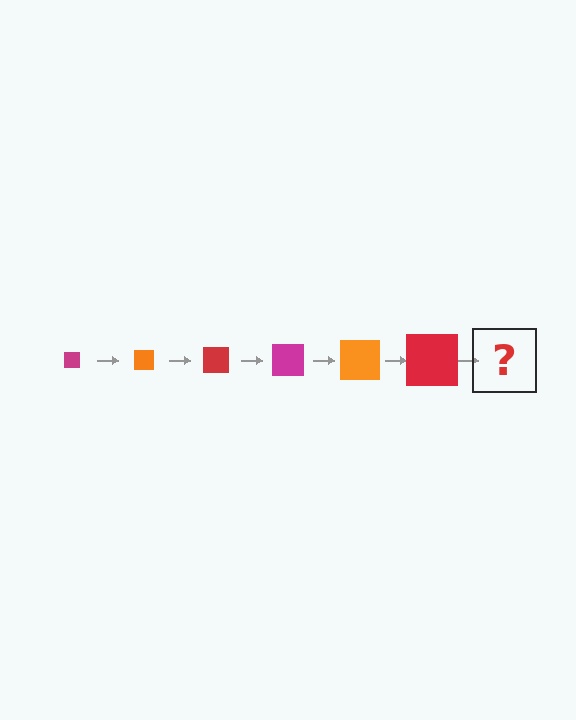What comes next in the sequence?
The next element should be a magenta square, larger than the previous one.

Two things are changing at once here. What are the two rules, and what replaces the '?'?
The two rules are that the square grows larger each step and the color cycles through magenta, orange, and red. The '?' should be a magenta square, larger than the previous one.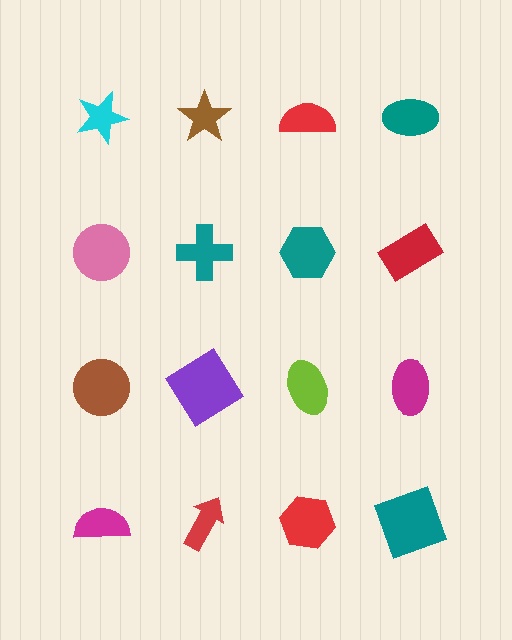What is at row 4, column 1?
A magenta semicircle.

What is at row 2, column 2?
A teal cross.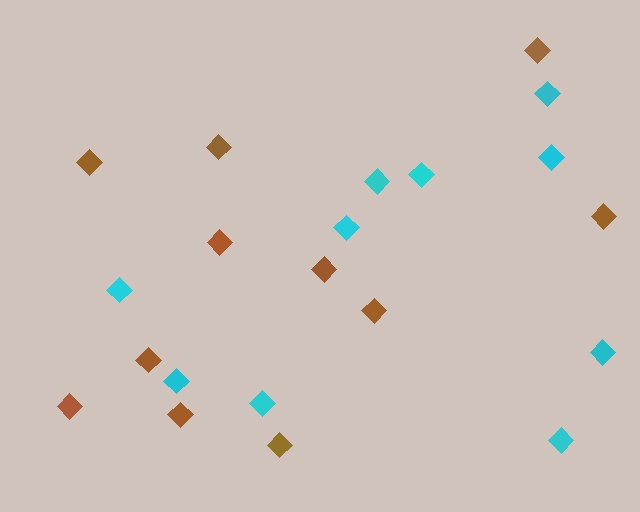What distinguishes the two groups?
There are 2 groups: one group of cyan diamonds (10) and one group of brown diamonds (11).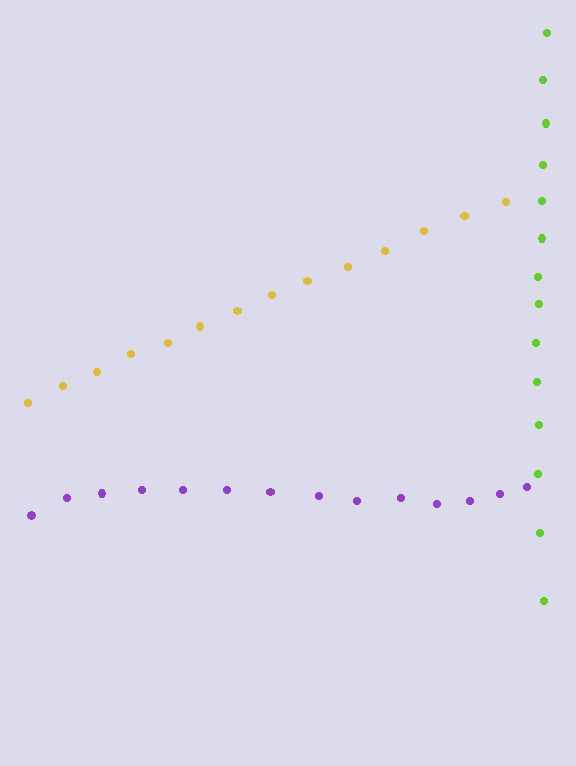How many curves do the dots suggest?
There are 3 distinct paths.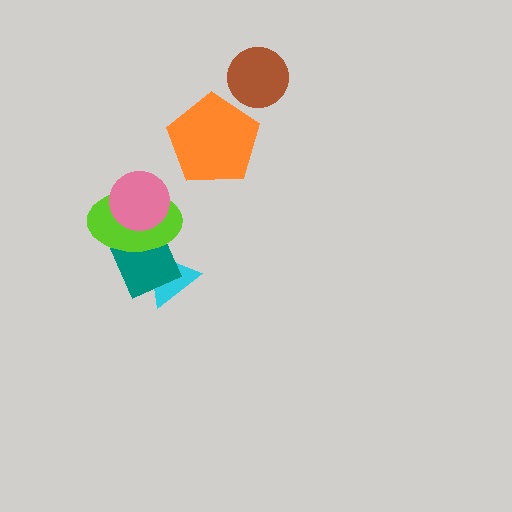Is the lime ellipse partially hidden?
Yes, it is partially covered by another shape.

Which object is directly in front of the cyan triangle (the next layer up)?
The teal square is directly in front of the cyan triangle.